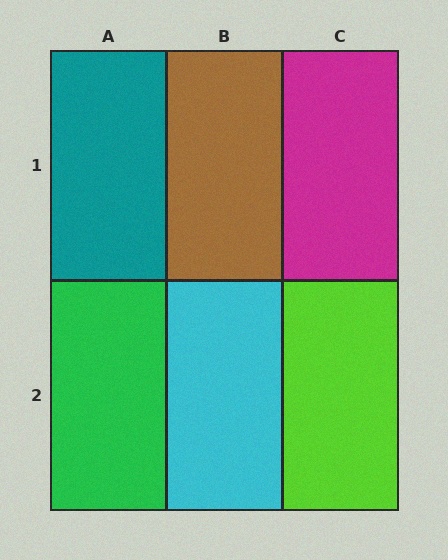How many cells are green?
1 cell is green.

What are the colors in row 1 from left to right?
Teal, brown, magenta.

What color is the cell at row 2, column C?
Lime.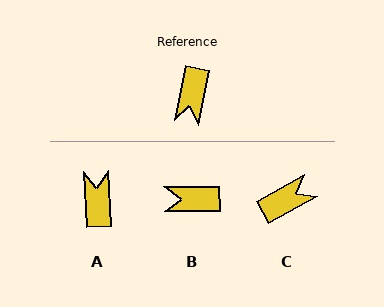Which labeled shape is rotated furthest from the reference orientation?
A, about 166 degrees away.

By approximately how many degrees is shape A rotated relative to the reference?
Approximately 166 degrees clockwise.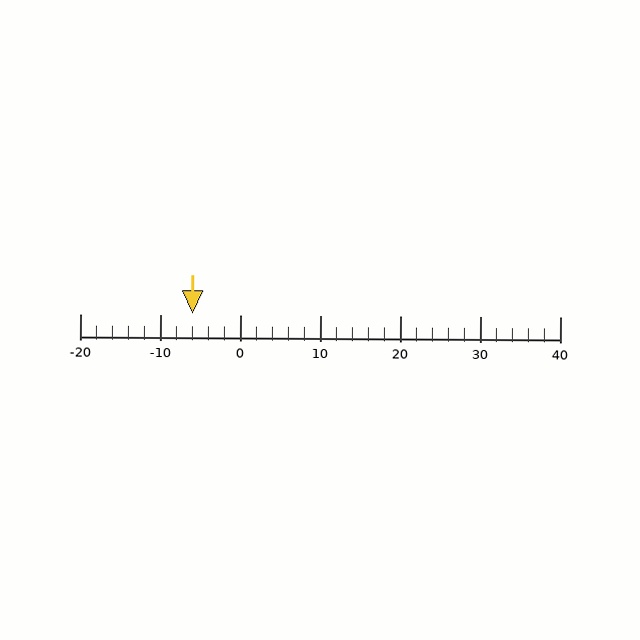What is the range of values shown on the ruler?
The ruler shows values from -20 to 40.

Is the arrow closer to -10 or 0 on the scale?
The arrow is closer to -10.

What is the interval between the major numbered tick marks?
The major tick marks are spaced 10 units apart.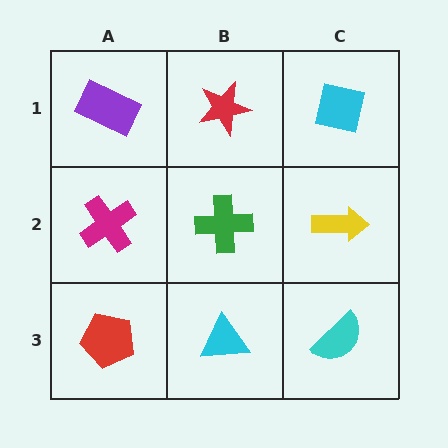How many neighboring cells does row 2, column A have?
3.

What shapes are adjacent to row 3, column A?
A magenta cross (row 2, column A), a cyan triangle (row 3, column B).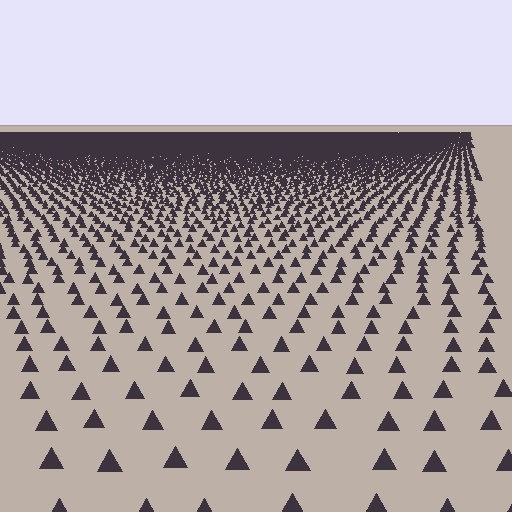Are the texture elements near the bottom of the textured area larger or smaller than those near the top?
Larger. Near the bottom, elements are closer to the viewer and appear at a bigger on-screen size.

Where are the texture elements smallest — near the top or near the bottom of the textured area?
Near the top.